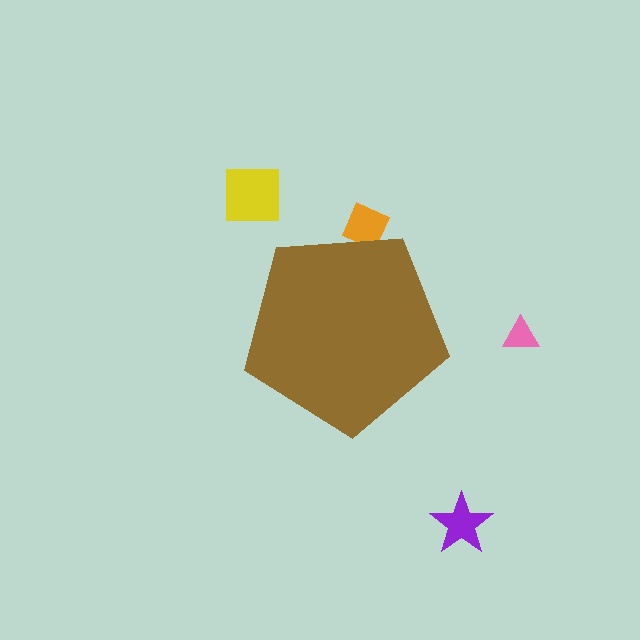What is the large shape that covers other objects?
A brown pentagon.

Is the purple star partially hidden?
No, the purple star is fully visible.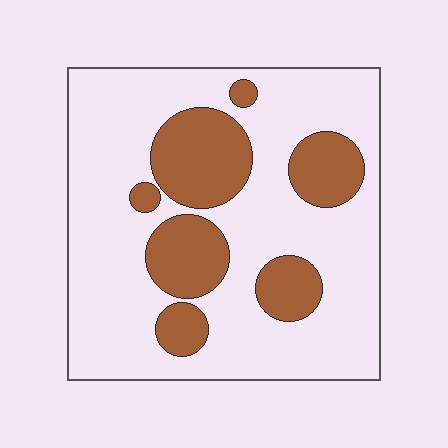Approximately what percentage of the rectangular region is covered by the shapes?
Approximately 25%.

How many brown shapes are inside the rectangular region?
7.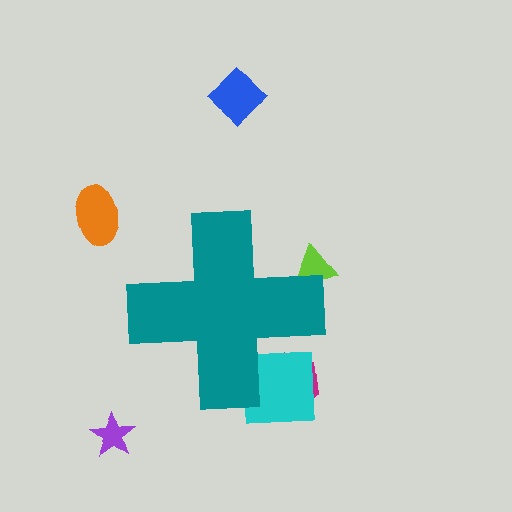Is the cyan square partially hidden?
Yes, the cyan square is partially hidden behind the teal cross.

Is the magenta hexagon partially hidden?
Yes, the magenta hexagon is partially hidden behind the teal cross.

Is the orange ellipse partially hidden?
No, the orange ellipse is fully visible.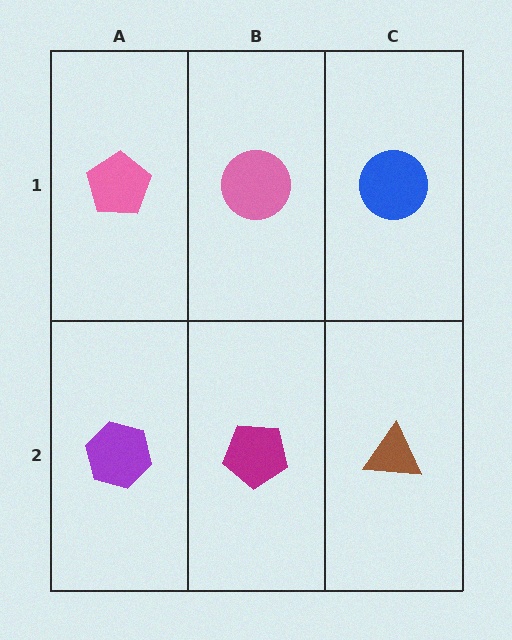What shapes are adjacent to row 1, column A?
A purple hexagon (row 2, column A), a pink circle (row 1, column B).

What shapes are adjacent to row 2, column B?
A pink circle (row 1, column B), a purple hexagon (row 2, column A), a brown triangle (row 2, column C).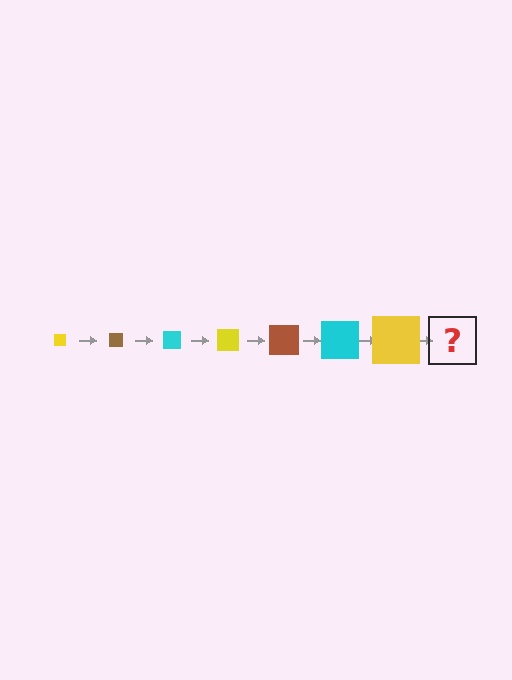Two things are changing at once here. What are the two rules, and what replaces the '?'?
The two rules are that the square grows larger each step and the color cycles through yellow, brown, and cyan. The '?' should be a brown square, larger than the previous one.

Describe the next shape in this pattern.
It should be a brown square, larger than the previous one.